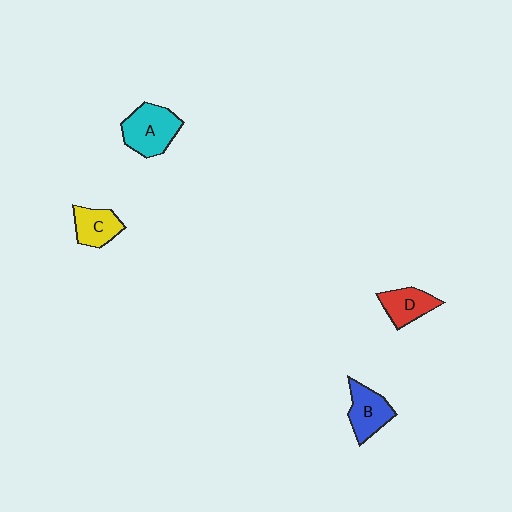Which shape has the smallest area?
Shape C (yellow).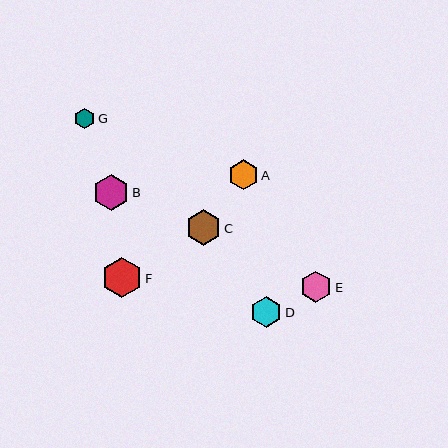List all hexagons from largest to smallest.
From largest to smallest: F, B, C, E, D, A, G.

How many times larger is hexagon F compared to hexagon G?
Hexagon F is approximately 1.9 times the size of hexagon G.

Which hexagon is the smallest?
Hexagon G is the smallest with a size of approximately 20 pixels.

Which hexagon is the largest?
Hexagon F is the largest with a size of approximately 39 pixels.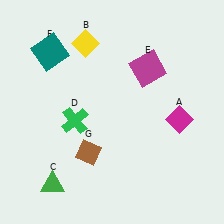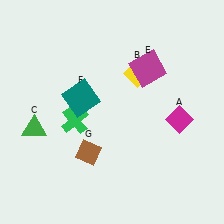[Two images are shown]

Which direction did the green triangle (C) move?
The green triangle (C) moved up.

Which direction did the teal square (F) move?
The teal square (F) moved down.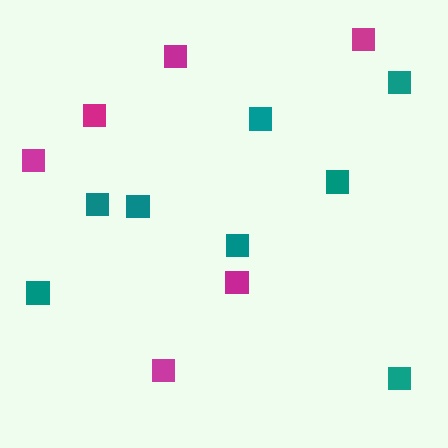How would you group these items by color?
There are 2 groups: one group of magenta squares (6) and one group of teal squares (8).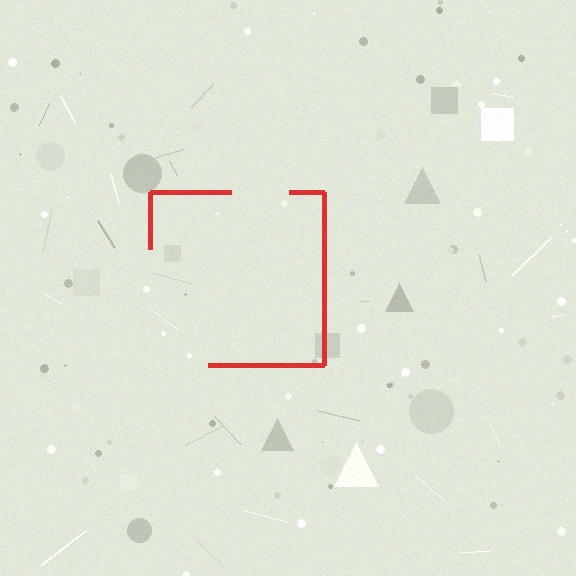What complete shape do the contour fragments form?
The contour fragments form a square.